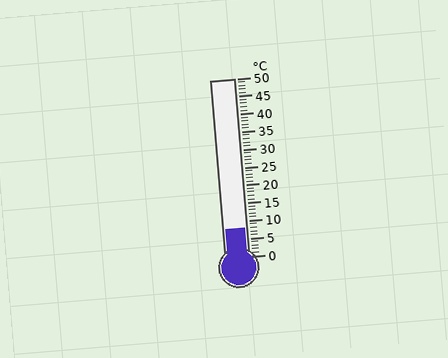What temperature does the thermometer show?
The thermometer shows approximately 8°C.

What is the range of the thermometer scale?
The thermometer scale ranges from 0°C to 50°C.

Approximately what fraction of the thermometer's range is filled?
The thermometer is filled to approximately 15% of its range.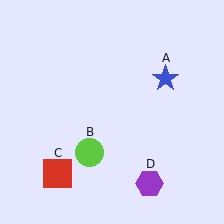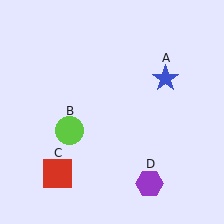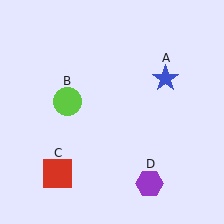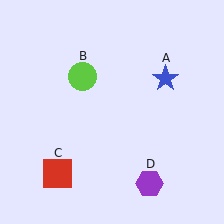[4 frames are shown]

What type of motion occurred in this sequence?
The lime circle (object B) rotated clockwise around the center of the scene.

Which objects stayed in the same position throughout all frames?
Blue star (object A) and red square (object C) and purple hexagon (object D) remained stationary.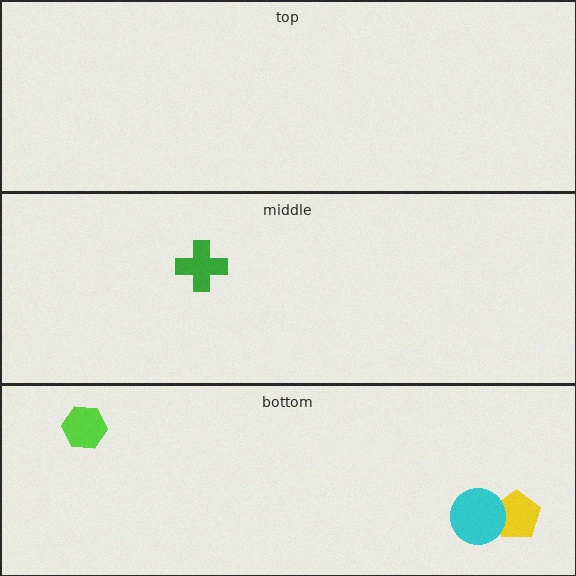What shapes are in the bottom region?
The yellow pentagon, the lime hexagon, the cyan circle.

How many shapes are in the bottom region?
3.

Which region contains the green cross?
The middle region.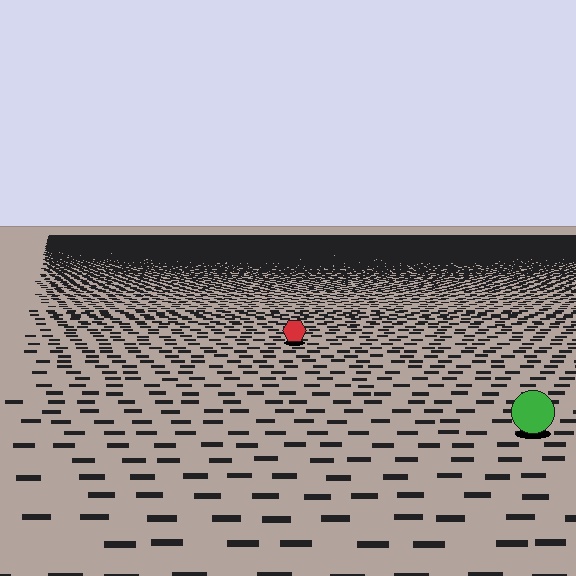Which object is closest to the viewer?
The green circle is closest. The texture marks near it are larger and more spread out.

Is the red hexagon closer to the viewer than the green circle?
No. The green circle is closer — you can tell from the texture gradient: the ground texture is coarser near it.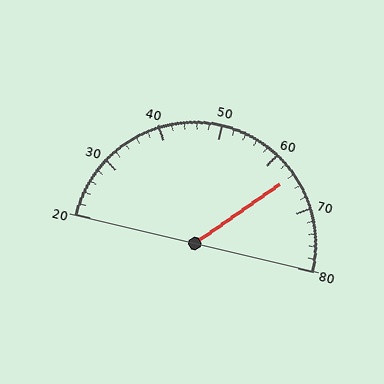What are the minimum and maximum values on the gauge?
The gauge ranges from 20 to 80.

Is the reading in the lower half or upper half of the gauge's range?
The reading is in the upper half of the range (20 to 80).